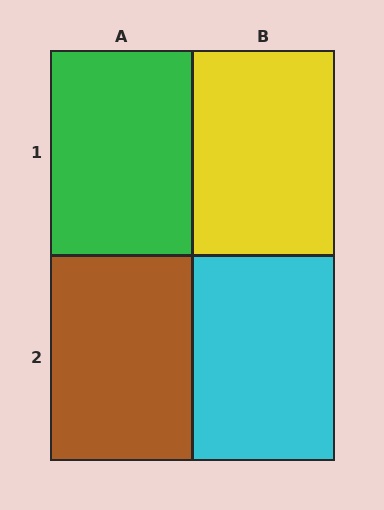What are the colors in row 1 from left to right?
Green, yellow.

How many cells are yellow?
1 cell is yellow.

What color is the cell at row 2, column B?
Cyan.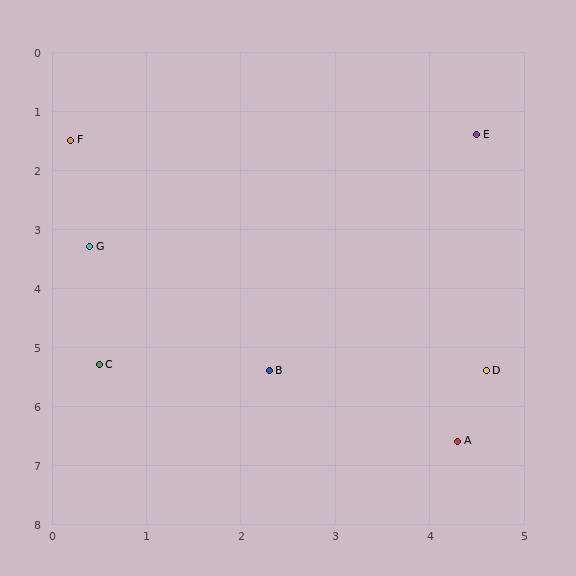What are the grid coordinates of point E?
Point E is at approximately (4.5, 1.4).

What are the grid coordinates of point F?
Point F is at approximately (0.2, 1.5).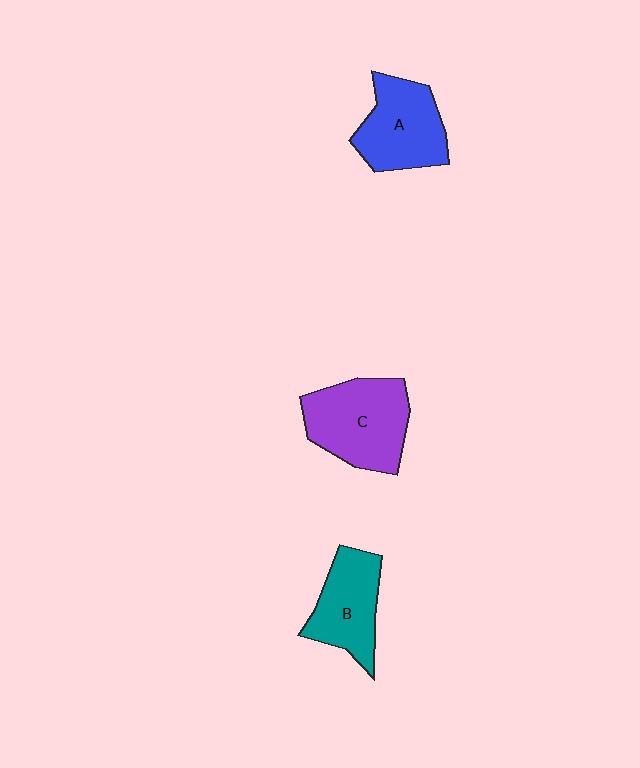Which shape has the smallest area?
Shape B (teal).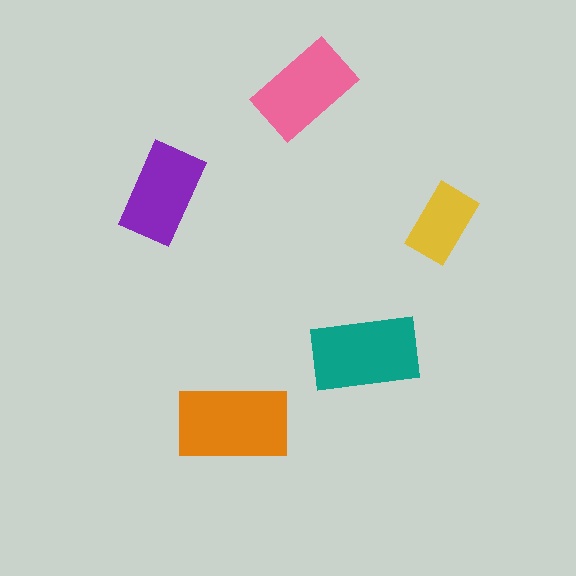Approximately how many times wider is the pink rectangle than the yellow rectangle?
About 1.5 times wider.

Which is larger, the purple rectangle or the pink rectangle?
The pink one.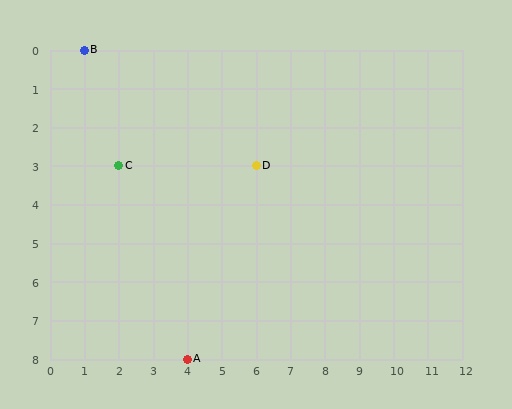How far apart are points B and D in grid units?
Points B and D are 5 columns and 3 rows apart (about 5.8 grid units diagonally).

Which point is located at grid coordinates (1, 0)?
Point B is at (1, 0).